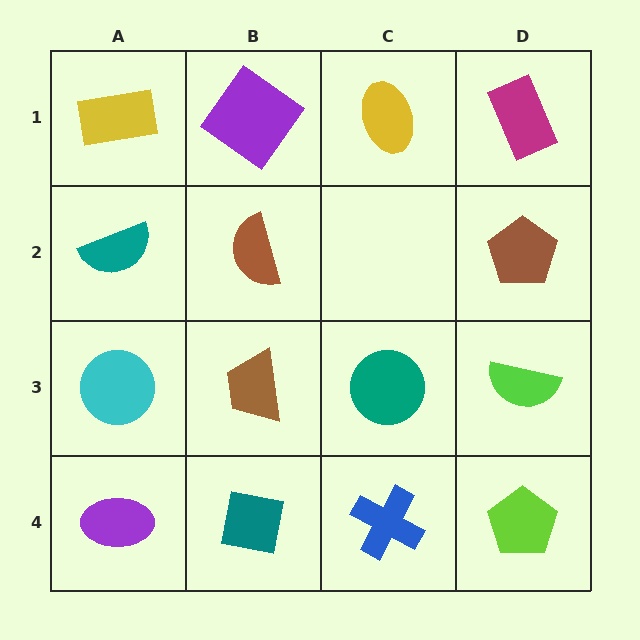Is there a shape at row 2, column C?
No, that cell is empty.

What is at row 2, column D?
A brown pentagon.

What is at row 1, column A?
A yellow rectangle.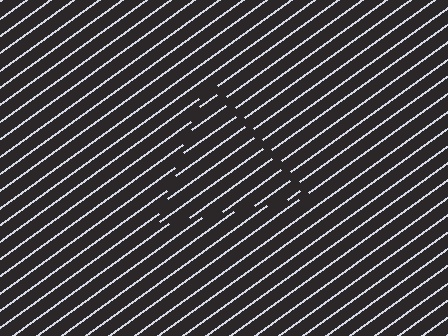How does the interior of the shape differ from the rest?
The interior of the shape contains the same grating, shifted by half a period — the contour is defined by the phase discontinuity where line-ends from the inner and outer gratings abut.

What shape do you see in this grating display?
An illusory triangle. The interior of the shape contains the same grating, shifted by half a period — the contour is defined by the phase discontinuity where line-ends from the inner and outer gratings abut.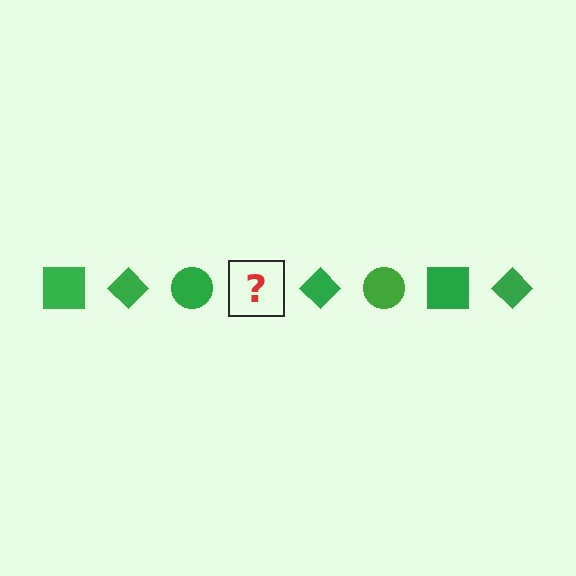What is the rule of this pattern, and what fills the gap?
The rule is that the pattern cycles through square, diamond, circle shapes in green. The gap should be filled with a green square.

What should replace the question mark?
The question mark should be replaced with a green square.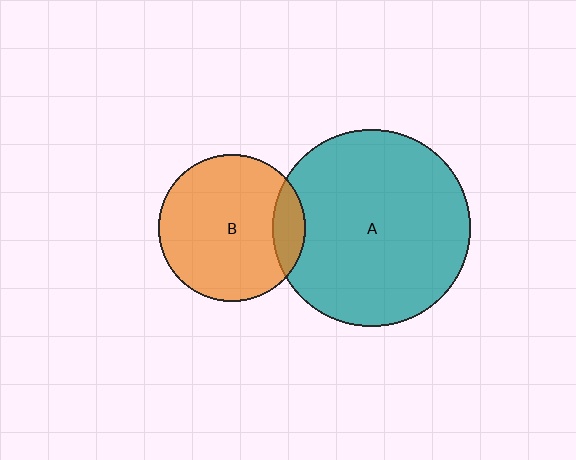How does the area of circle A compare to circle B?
Approximately 1.8 times.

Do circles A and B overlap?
Yes.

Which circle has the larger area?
Circle A (teal).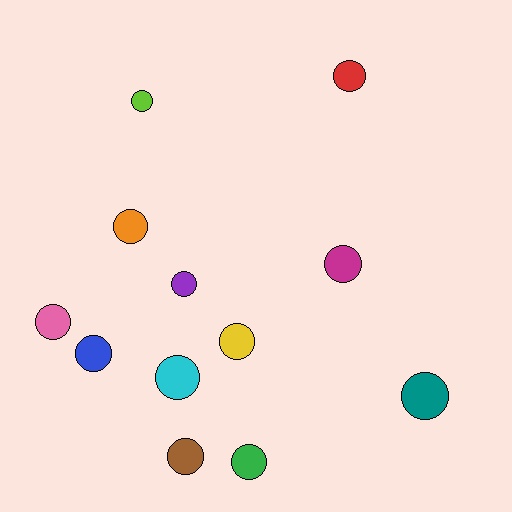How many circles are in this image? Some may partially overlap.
There are 12 circles.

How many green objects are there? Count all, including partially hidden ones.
There is 1 green object.